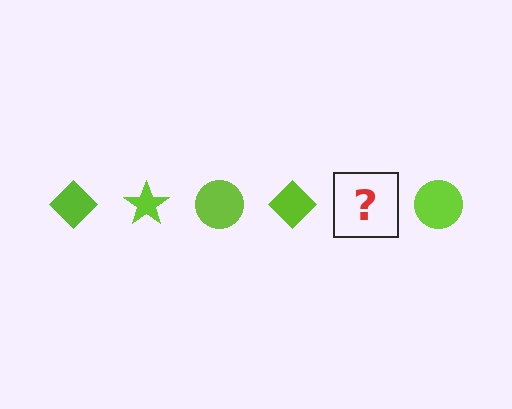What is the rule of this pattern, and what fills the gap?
The rule is that the pattern cycles through diamond, star, circle shapes in lime. The gap should be filled with a lime star.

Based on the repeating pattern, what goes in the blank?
The blank should be a lime star.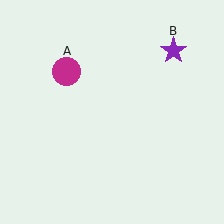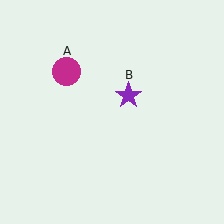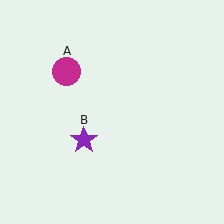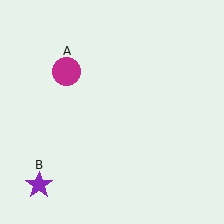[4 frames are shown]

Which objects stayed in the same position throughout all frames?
Magenta circle (object A) remained stationary.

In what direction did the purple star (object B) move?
The purple star (object B) moved down and to the left.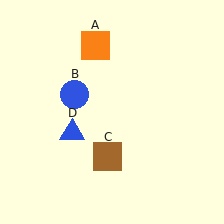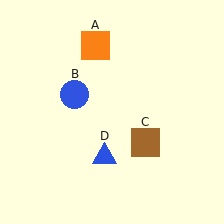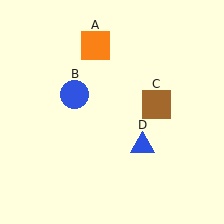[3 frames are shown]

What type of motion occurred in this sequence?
The brown square (object C), blue triangle (object D) rotated counterclockwise around the center of the scene.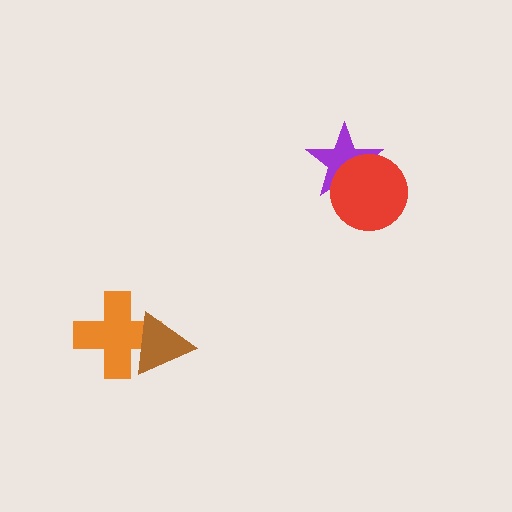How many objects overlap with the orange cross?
1 object overlaps with the orange cross.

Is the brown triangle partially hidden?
No, no other shape covers it.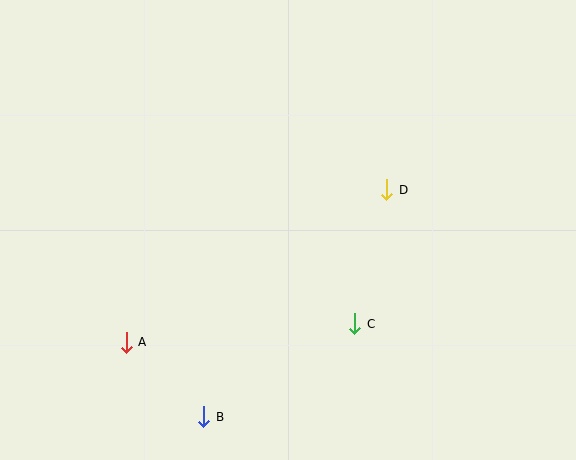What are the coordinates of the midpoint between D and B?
The midpoint between D and B is at (295, 303).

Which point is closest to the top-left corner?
Point A is closest to the top-left corner.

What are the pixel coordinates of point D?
Point D is at (387, 190).